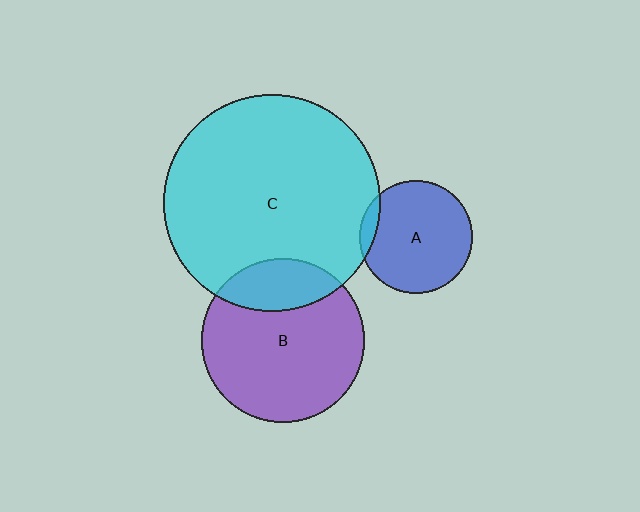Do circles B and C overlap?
Yes.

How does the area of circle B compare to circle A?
Approximately 2.1 times.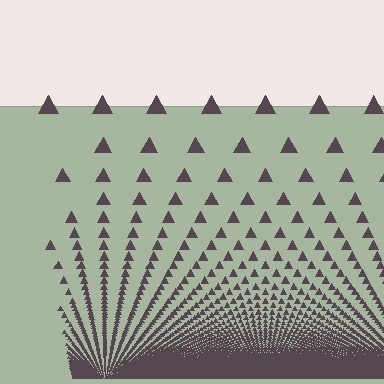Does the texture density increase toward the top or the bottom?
Density increases toward the bottom.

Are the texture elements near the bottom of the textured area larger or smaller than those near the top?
Smaller. The gradient is inverted — elements near the bottom are smaller and denser.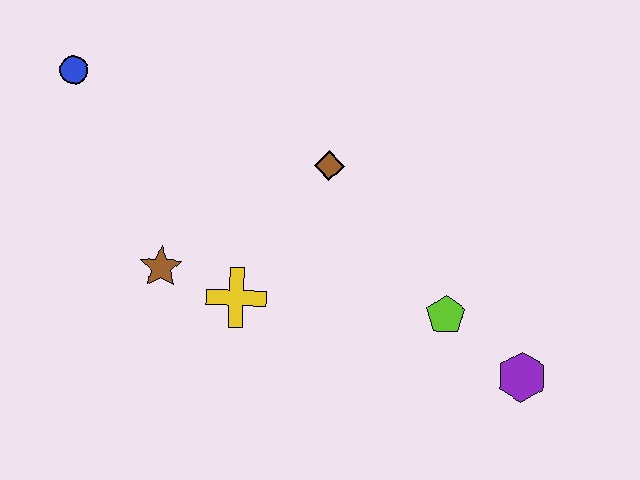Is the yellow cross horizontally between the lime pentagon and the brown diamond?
No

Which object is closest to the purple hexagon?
The lime pentagon is closest to the purple hexagon.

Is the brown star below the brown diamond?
Yes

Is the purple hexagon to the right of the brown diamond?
Yes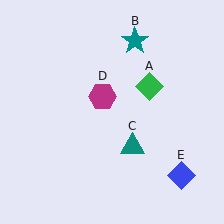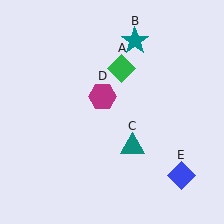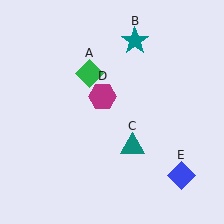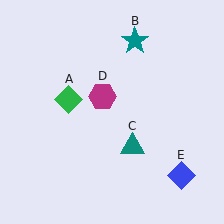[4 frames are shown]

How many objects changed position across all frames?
1 object changed position: green diamond (object A).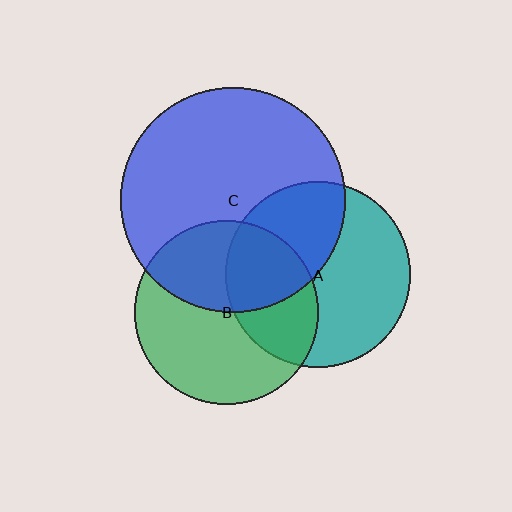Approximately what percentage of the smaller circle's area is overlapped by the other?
Approximately 40%.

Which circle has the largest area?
Circle C (blue).